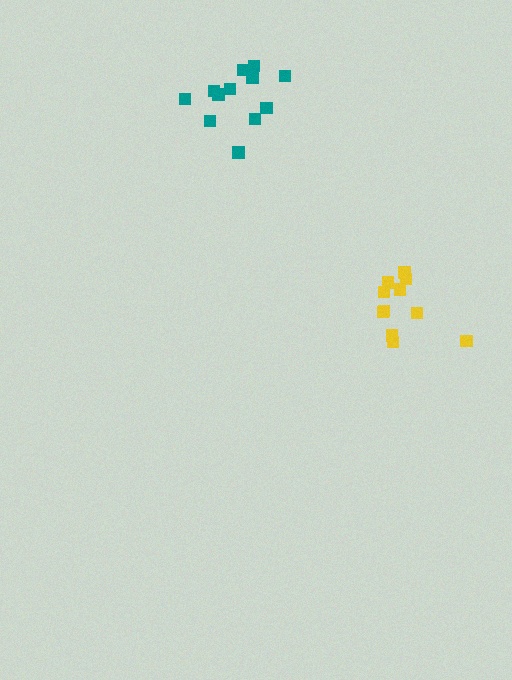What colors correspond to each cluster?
The clusters are colored: teal, yellow.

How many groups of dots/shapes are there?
There are 2 groups.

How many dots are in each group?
Group 1: 12 dots, Group 2: 11 dots (23 total).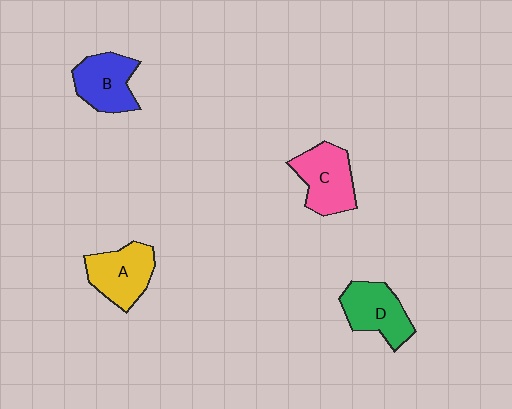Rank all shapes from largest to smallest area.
From largest to smallest: C (pink), A (yellow), D (green), B (blue).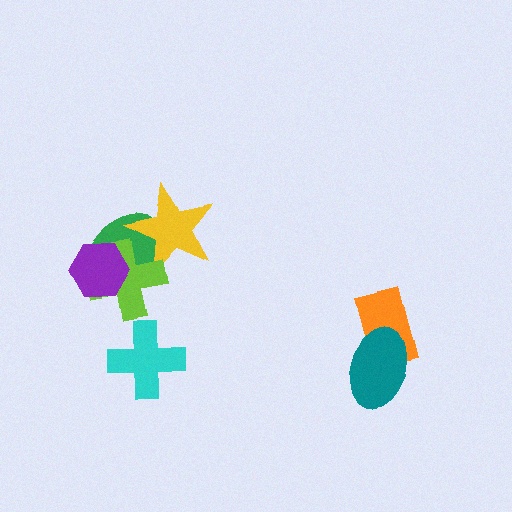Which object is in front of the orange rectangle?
The teal ellipse is in front of the orange rectangle.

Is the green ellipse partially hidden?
Yes, it is partially covered by another shape.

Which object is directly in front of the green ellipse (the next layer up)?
The yellow star is directly in front of the green ellipse.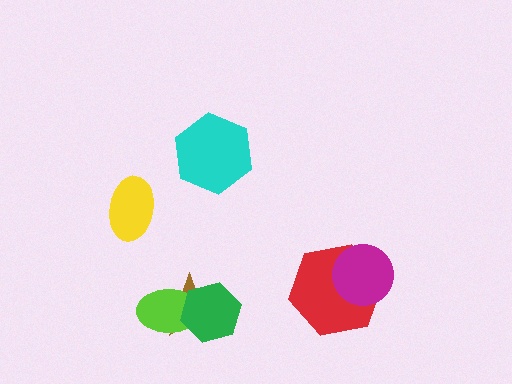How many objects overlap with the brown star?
2 objects overlap with the brown star.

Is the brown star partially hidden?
Yes, it is partially covered by another shape.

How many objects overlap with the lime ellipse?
2 objects overlap with the lime ellipse.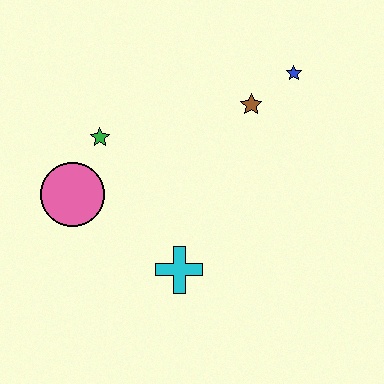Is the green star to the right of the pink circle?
Yes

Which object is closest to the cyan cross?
The pink circle is closest to the cyan cross.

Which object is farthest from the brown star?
The pink circle is farthest from the brown star.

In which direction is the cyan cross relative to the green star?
The cyan cross is below the green star.